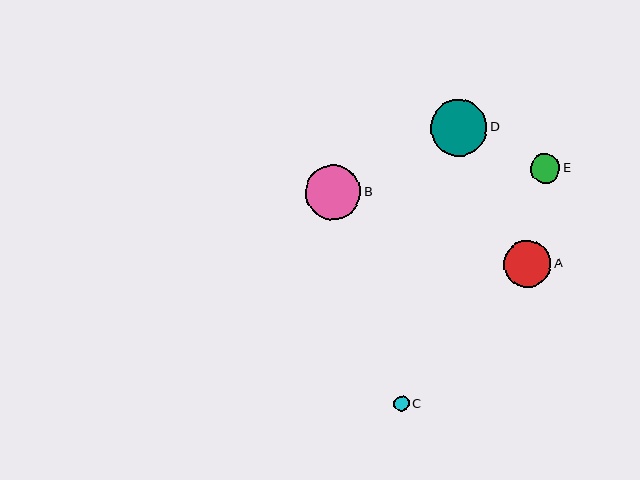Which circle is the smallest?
Circle C is the smallest with a size of approximately 16 pixels.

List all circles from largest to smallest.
From largest to smallest: D, B, A, E, C.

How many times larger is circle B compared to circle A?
Circle B is approximately 1.2 times the size of circle A.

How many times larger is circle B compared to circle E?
Circle B is approximately 1.8 times the size of circle E.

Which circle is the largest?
Circle D is the largest with a size of approximately 56 pixels.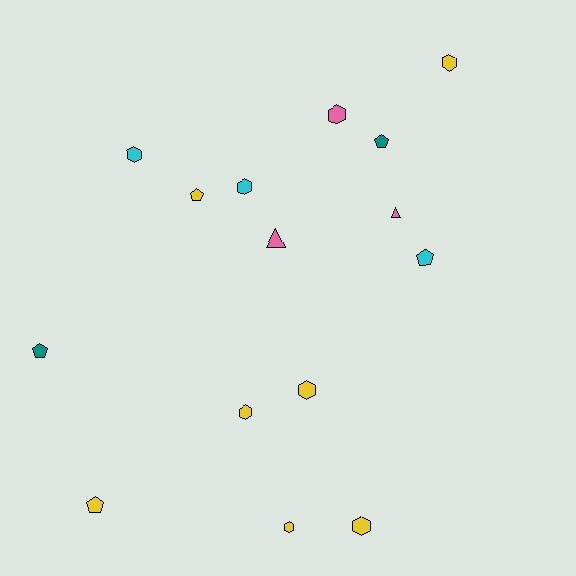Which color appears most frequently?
Yellow, with 7 objects.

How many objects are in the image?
There are 15 objects.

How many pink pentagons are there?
There are no pink pentagons.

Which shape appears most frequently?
Hexagon, with 8 objects.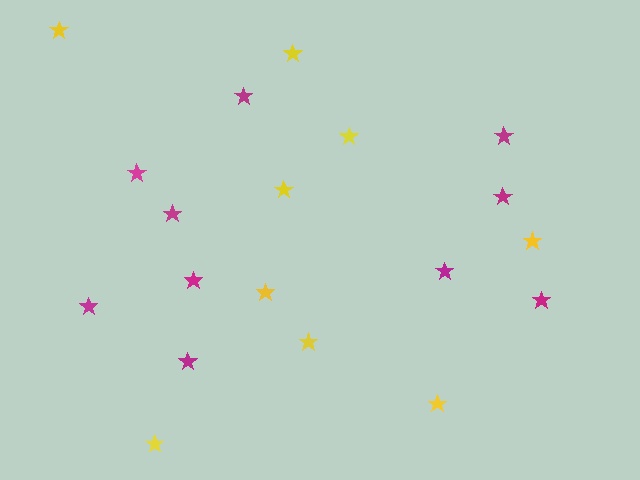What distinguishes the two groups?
There are 2 groups: one group of magenta stars (10) and one group of yellow stars (9).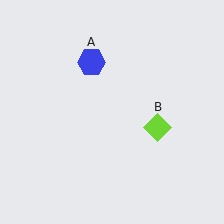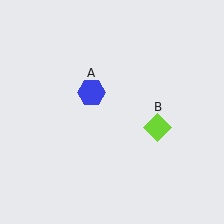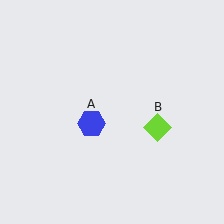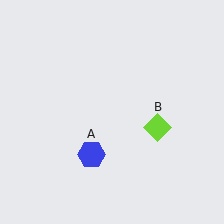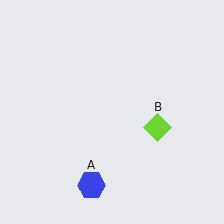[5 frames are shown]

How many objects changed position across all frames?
1 object changed position: blue hexagon (object A).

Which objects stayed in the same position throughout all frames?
Lime diamond (object B) remained stationary.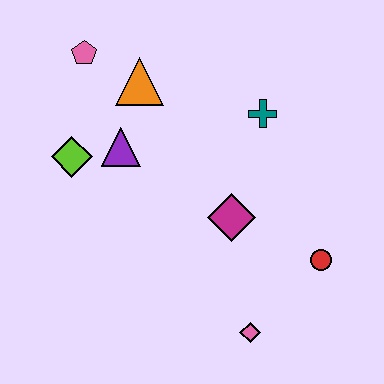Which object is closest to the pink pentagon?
The orange triangle is closest to the pink pentagon.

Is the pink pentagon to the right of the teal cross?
No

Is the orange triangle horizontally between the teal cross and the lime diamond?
Yes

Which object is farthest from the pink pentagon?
The pink diamond is farthest from the pink pentagon.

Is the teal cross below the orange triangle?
Yes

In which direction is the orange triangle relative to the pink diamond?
The orange triangle is above the pink diamond.